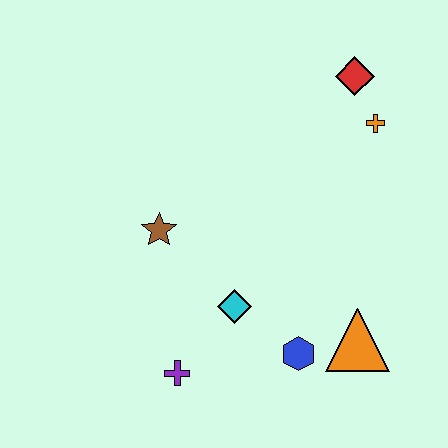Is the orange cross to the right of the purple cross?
Yes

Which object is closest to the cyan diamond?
The blue hexagon is closest to the cyan diamond.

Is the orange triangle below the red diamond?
Yes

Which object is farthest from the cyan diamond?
The red diamond is farthest from the cyan diamond.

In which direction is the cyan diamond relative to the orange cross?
The cyan diamond is below the orange cross.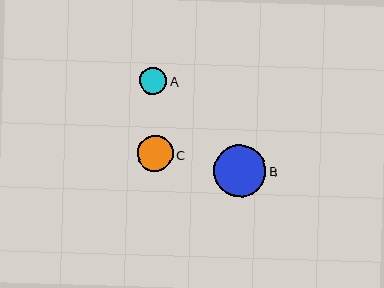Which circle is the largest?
Circle B is the largest with a size of approximately 53 pixels.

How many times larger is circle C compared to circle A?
Circle C is approximately 1.3 times the size of circle A.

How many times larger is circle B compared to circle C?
Circle B is approximately 1.5 times the size of circle C.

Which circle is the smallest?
Circle A is the smallest with a size of approximately 27 pixels.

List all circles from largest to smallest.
From largest to smallest: B, C, A.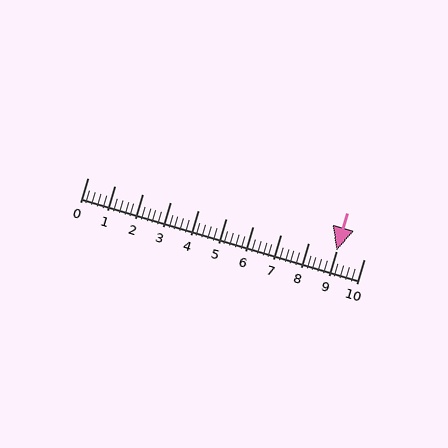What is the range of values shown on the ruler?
The ruler shows values from 0 to 10.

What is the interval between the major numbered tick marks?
The major tick marks are spaced 1 units apart.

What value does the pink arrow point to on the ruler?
The pink arrow points to approximately 9.0.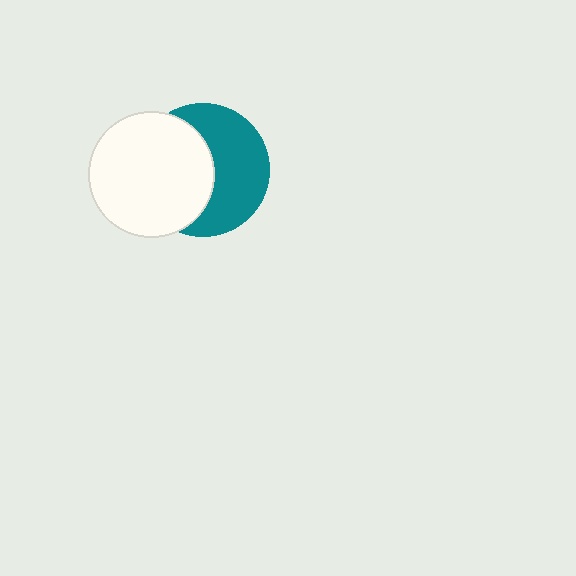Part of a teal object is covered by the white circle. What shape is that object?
It is a circle.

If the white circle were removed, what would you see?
You would see the complete teal circle.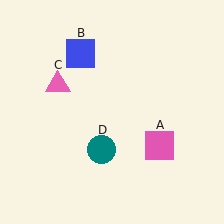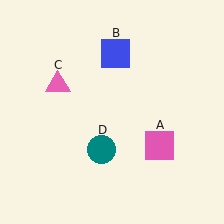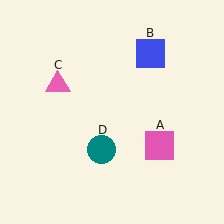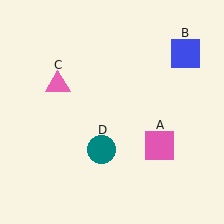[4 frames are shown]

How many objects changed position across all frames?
1 object changed position: blue square (object B).